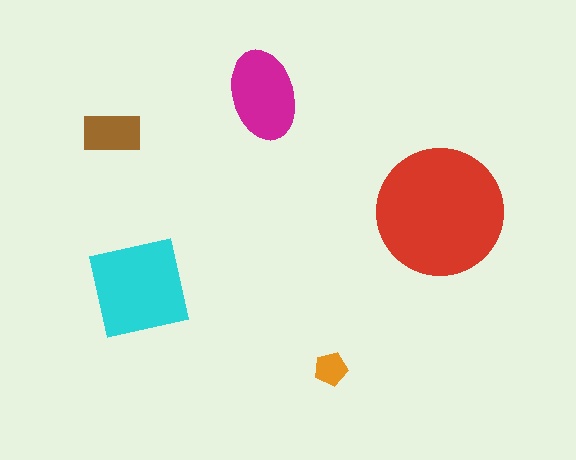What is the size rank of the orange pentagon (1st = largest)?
5th.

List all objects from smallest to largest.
The orange pentagon, the brown rectangle, the magenta ellipse, the cyan square, the red circle.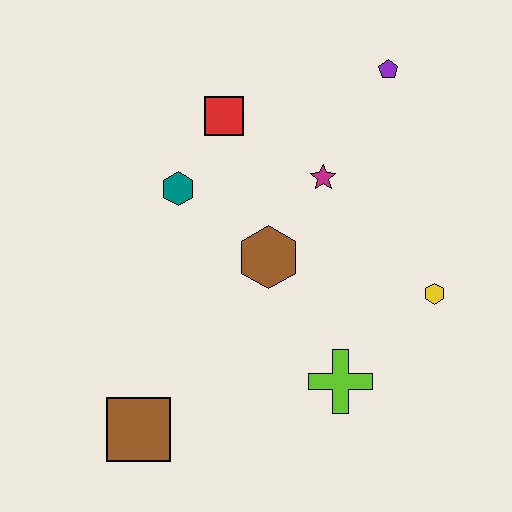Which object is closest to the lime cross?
The yellow hexagon is closest to the lime cross.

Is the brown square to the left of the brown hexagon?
Yes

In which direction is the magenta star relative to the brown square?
The magenta star is above the brown square.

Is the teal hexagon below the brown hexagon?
No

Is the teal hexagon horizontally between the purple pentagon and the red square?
No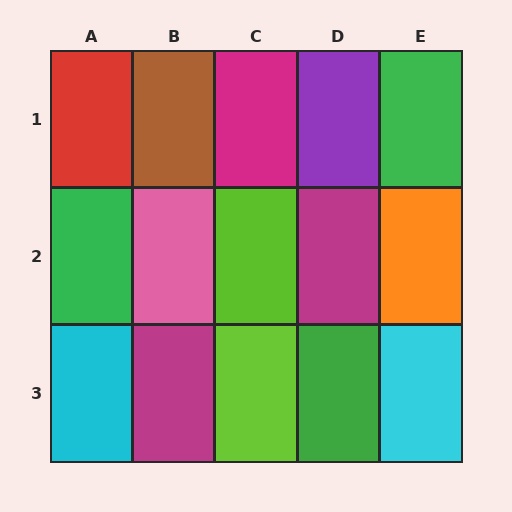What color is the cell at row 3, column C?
Lime.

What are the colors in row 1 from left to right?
Red, brown, magenta, purple, green.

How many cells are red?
1 cell is red.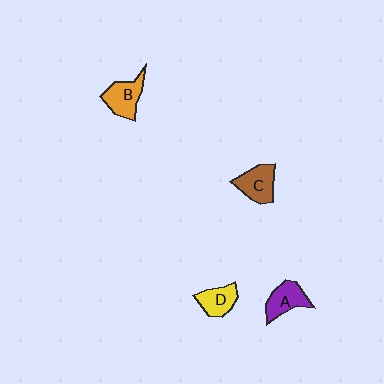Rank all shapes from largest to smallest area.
From largest to smallest: B (orange), C (brown), A (purple), D (yellow).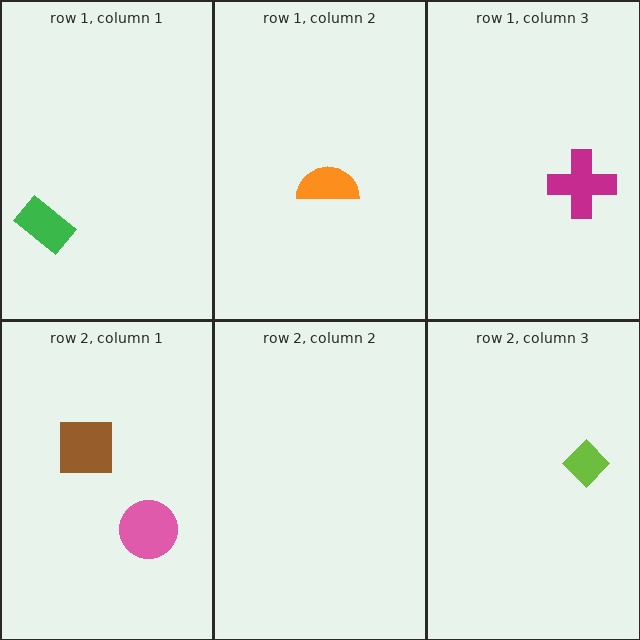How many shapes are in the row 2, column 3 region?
1.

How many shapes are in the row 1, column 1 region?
1.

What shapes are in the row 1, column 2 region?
The orange semicircle.